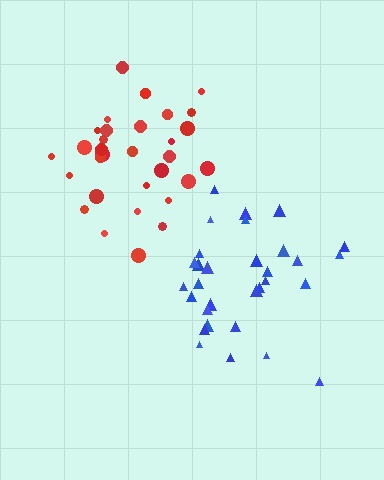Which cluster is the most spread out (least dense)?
Blue.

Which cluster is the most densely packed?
Red.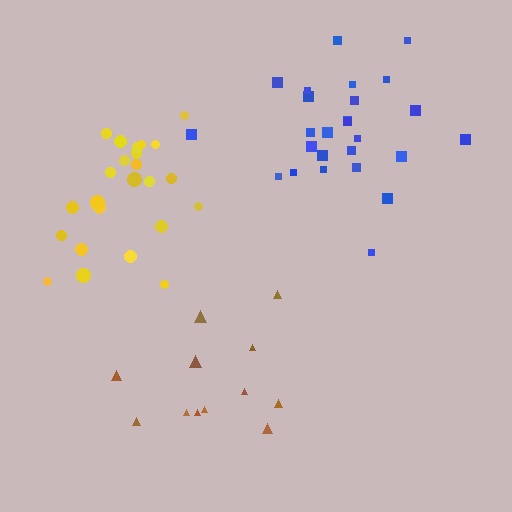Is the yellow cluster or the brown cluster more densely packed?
Yellow.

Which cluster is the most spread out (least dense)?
Brown.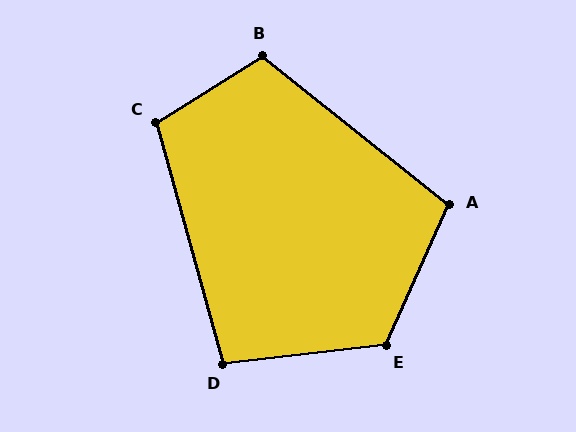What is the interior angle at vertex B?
Approximately 110 degrees (obtuse).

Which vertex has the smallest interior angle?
D, at approximately 99 degrees.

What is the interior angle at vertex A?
Approximately 104 degrees (obtuse).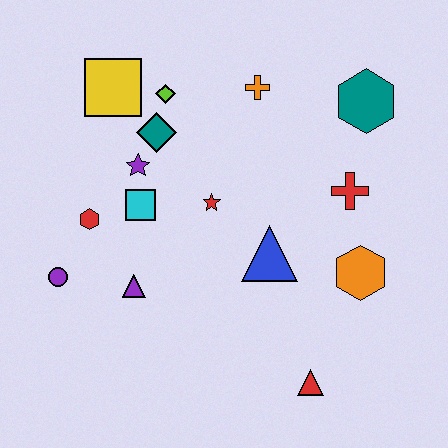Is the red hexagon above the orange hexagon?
Yes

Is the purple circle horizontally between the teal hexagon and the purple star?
No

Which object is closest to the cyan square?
The purple star is closest to the cyan square.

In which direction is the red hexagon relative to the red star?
The red hexagon is to the left of the red star.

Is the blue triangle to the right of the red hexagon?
Yes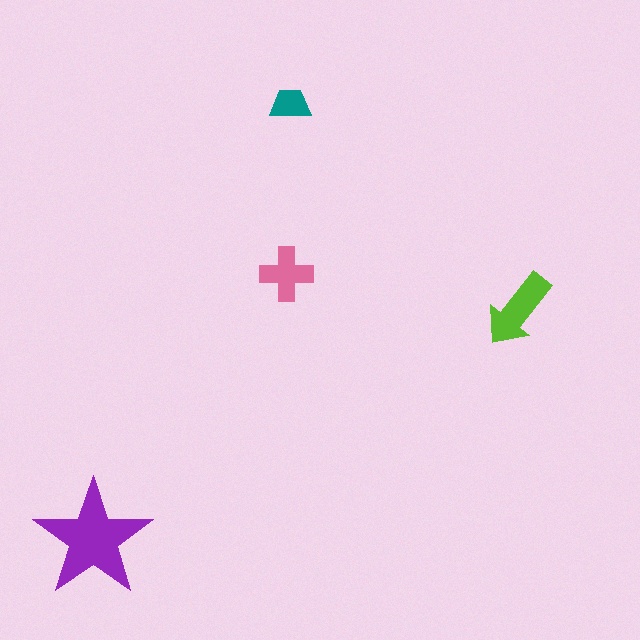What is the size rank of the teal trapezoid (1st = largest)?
4th.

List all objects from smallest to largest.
The teal trapezoid, the pink cross, the lime arrow, the purple star.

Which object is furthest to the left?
The purple star is leftmost.